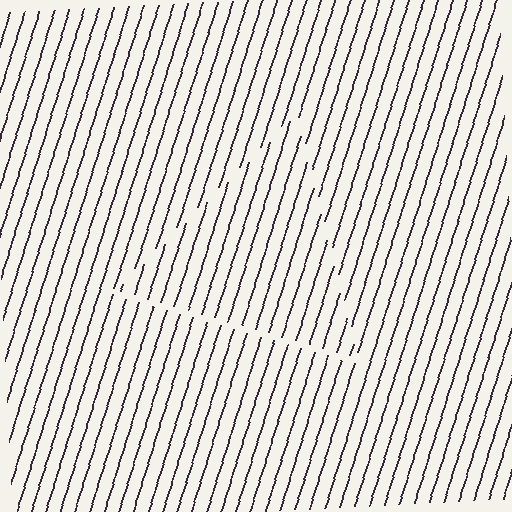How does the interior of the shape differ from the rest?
The interior of the shape contains the same grating, shifted by half a period — the contour is defined by the phase discontinuity where line-ends from the inner and outer gratings abut.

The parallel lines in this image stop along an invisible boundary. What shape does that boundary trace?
An illusory triangle. The interior of the shape contains the same grating, shifted by half a period — the contour is defined by the phase discontinuity where line-ends from the inner and outer gratings abut.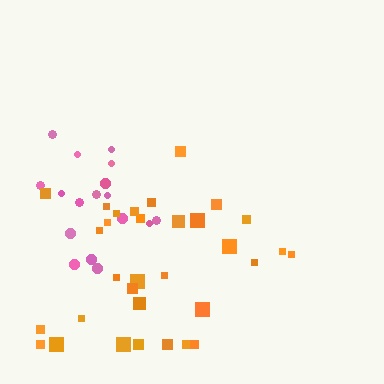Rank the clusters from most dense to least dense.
pink, orange.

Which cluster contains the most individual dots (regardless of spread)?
Orange (32).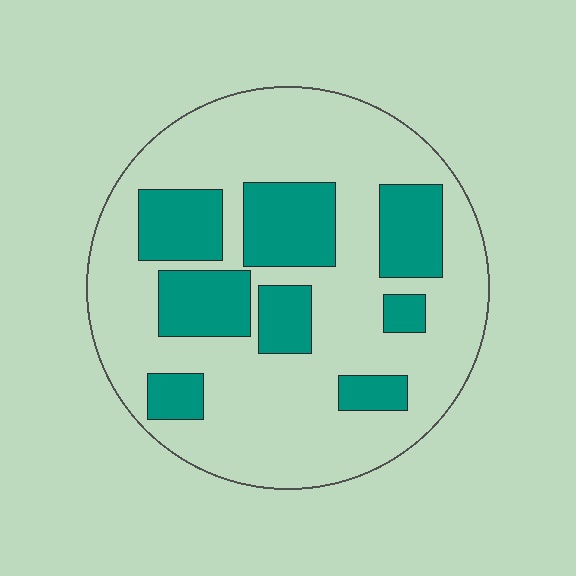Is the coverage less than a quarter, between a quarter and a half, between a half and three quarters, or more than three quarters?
Between a quarter and a half.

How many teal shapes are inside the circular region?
8.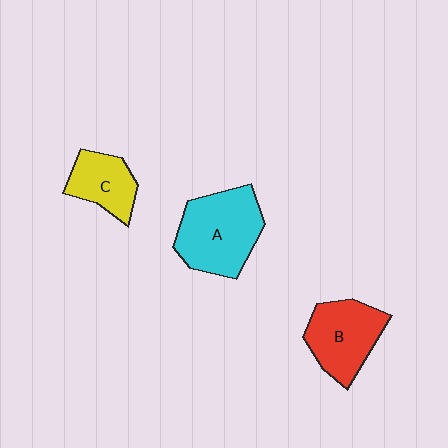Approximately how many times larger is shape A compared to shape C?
Approximately 1.8 times.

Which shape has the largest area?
Shape A (cyan).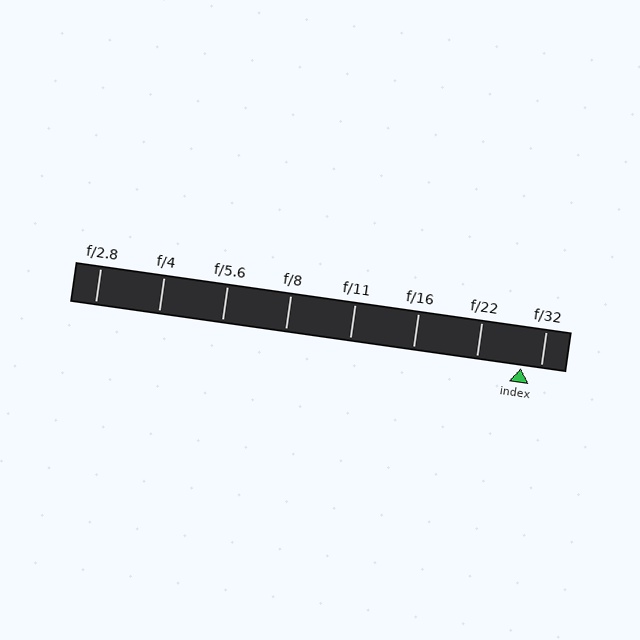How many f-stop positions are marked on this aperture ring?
There are 8 f-stop positions marked.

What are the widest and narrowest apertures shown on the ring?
The widest aperture shown is f/2.8 and the narrowest is f/32.